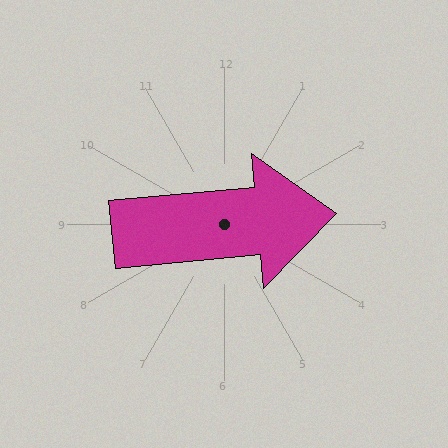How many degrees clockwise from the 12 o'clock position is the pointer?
Approximately 85 degrees.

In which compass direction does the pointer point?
East.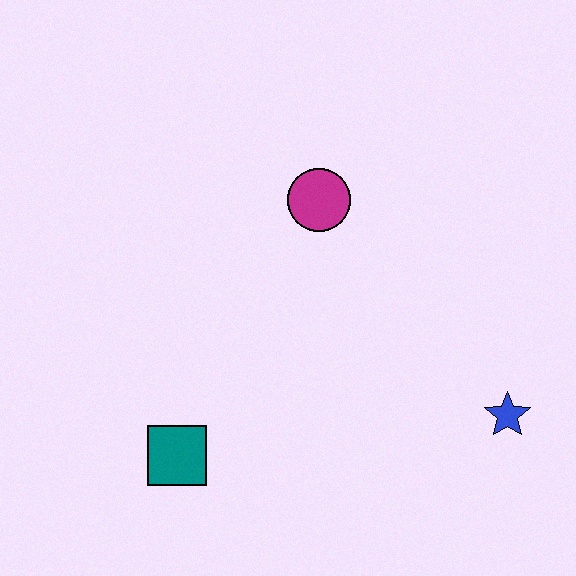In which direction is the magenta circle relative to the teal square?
The magenta circle is above the teal square.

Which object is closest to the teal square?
The magenta circle is closest to the teal square.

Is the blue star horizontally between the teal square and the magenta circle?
No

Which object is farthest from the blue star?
The teal square is farthest from the blue star.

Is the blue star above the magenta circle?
No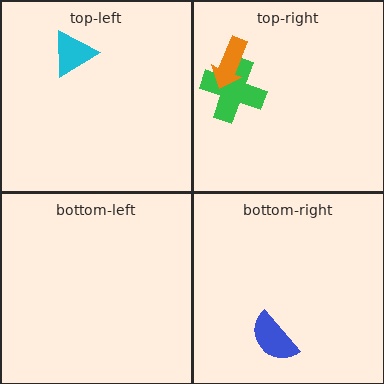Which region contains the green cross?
The top-right region.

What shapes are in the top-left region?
The cyan triangle.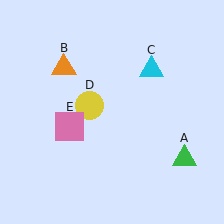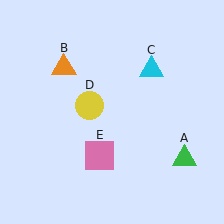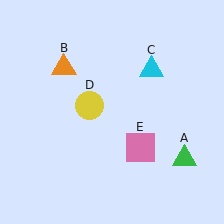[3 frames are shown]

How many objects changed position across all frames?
1 object changed position: pink square (object E).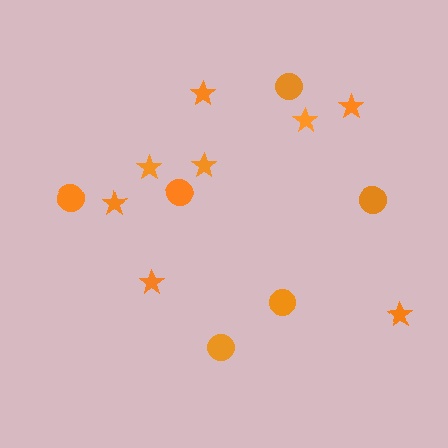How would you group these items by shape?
There are 2 groups: one group of circles (6) and one group of stars (8).